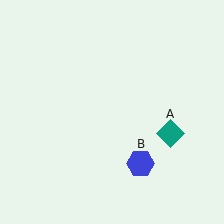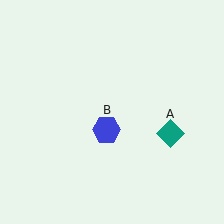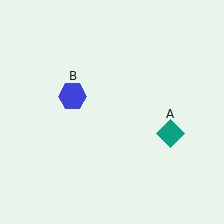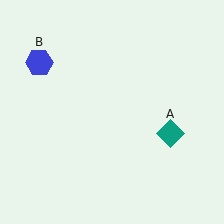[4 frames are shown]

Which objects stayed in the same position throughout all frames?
Teal diamond (object A) remained stationary.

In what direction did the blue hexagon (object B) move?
The blue hexagon (object B) moved up and to the left.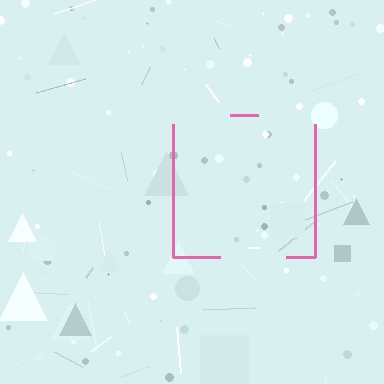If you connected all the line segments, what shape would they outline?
They would outline a square.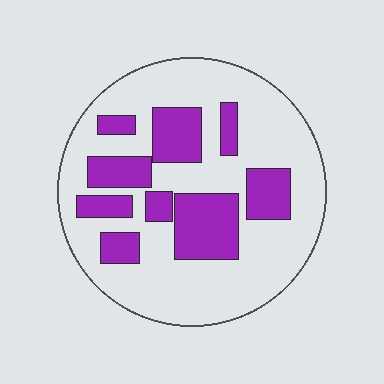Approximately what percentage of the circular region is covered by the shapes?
Approximately 30%.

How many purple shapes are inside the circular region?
9.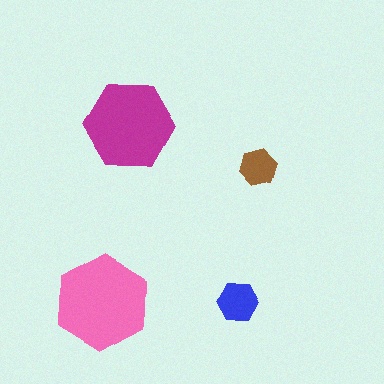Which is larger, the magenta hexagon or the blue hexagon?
The magenta one.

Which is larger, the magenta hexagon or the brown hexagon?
The magenta one.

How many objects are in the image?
There are 4 objects in the image.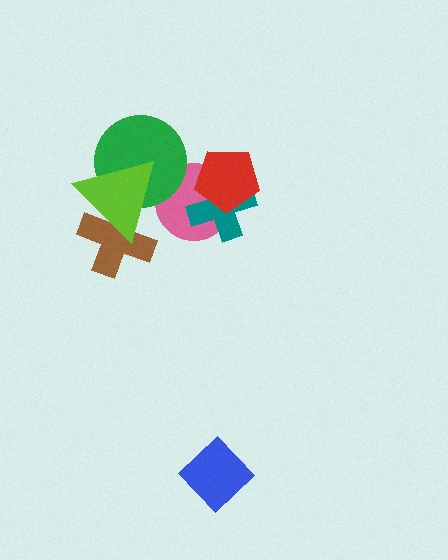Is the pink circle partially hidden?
Yes, it is partially covered by another shape.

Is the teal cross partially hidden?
Yes, it is partially covered by another shape.